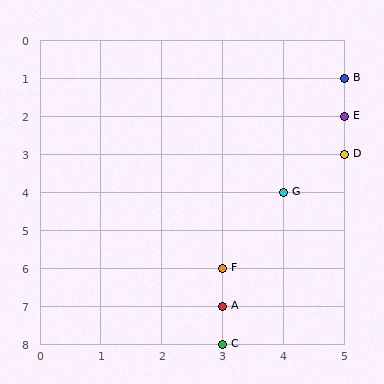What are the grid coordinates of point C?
Point C is at grid coordinates (3, 8).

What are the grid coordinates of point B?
Point B is at grid coordinates (5, 1).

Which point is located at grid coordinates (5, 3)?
Point D is at (5, 3).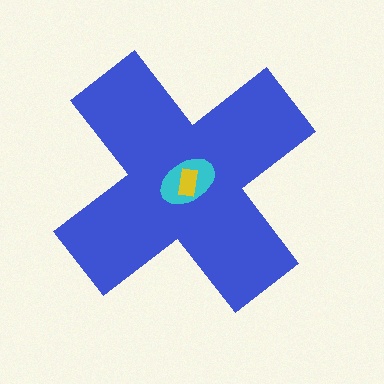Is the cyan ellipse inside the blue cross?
Yes.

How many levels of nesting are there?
3.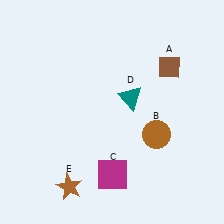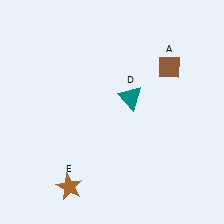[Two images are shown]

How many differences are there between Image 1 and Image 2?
There are 2 differences between the two images.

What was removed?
The brown circle (B), the magenta square (C) were removed in Image 2.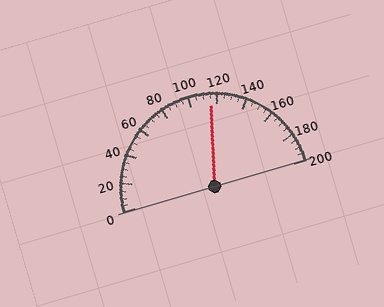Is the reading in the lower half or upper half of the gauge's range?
The reading is in the upper half of the range (0 to 200).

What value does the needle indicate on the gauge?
The needle indicates approximately 115.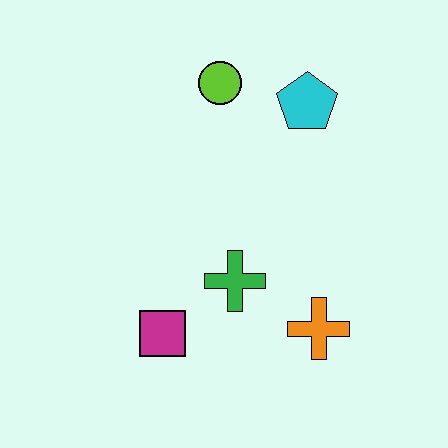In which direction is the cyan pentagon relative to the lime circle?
The cyan pentagon is to the right of the lime circle.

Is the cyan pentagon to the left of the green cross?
No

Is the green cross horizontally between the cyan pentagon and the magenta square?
Yes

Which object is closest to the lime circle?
The cyan pentagon is closest to the lime circle.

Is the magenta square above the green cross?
No